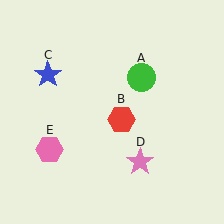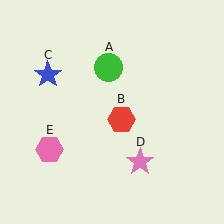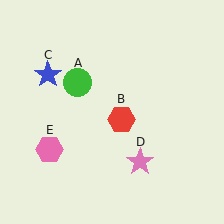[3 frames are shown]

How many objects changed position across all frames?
1 object changed position: green circle (object A).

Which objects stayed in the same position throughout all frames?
Red hexagon (object B) and blue star (object C) and pink star (object D) and pink hexagon (object E) remained stationary.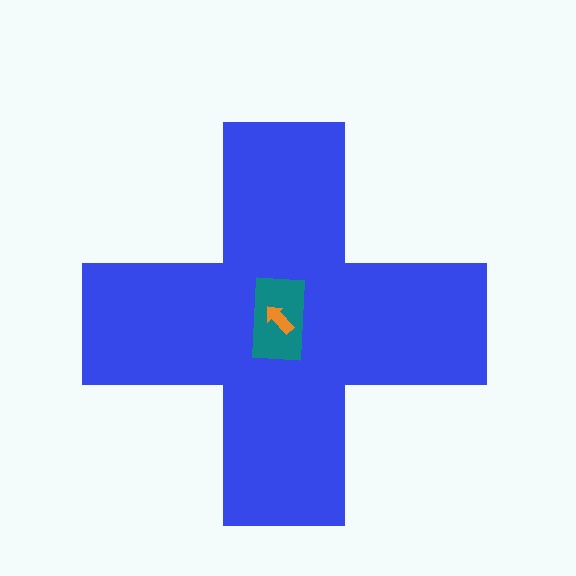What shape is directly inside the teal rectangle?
The orange arrow.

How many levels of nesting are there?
3.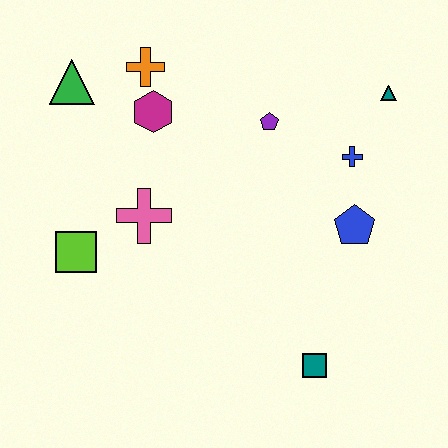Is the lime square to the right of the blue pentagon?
No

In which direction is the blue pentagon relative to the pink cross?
The blue pentagon is to the right of the pink cross.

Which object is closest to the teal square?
The blue pentagon is closest to the teal square.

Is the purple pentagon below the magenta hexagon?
Yes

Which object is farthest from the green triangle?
The teal square is farthest from the green triangle.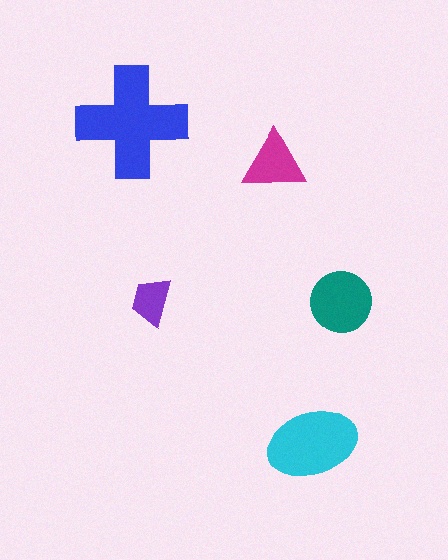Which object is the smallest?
The purple trapezoid.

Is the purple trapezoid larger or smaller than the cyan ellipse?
Smaller.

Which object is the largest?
The blue cross.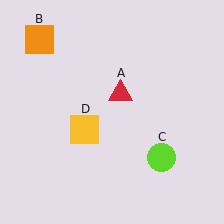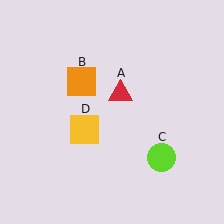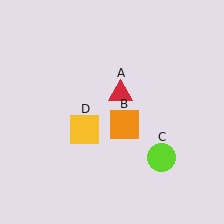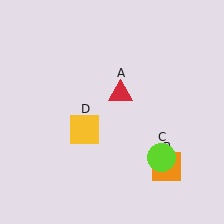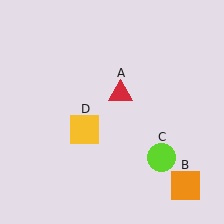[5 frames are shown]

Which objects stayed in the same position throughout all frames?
Red triangle (object A) and lime circle (object C) and yellow square (object D) remained stationary.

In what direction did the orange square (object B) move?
The orange square (object B) moved down and to the right.